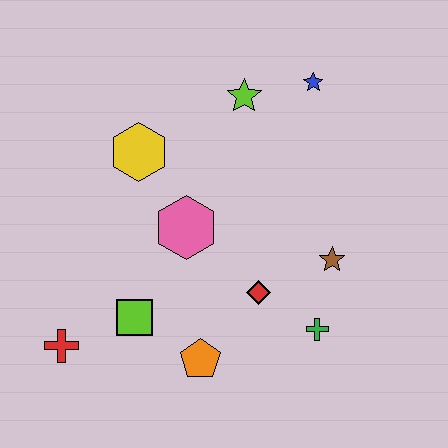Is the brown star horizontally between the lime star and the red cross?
No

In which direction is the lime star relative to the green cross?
The lime star is above the green cross.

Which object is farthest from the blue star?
The red cross is farthest from the blue star.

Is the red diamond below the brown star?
Yes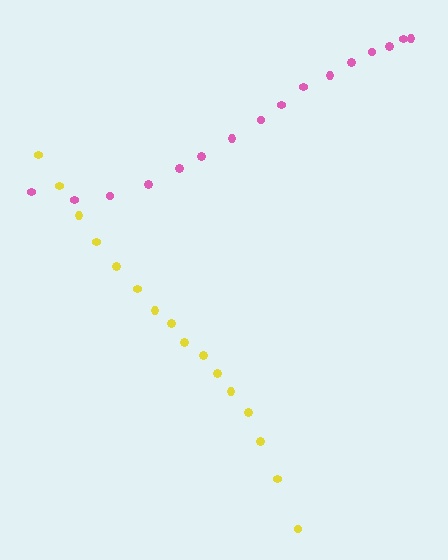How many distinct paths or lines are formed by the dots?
There are 2 distinct paths.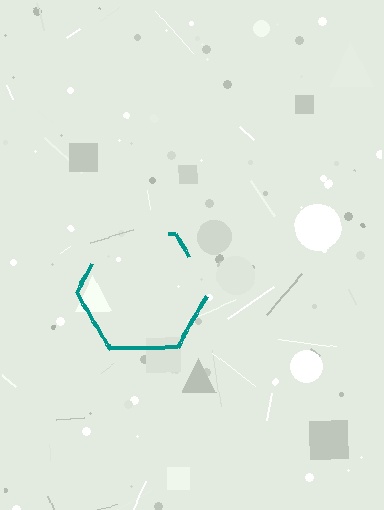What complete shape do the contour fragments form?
The contour fragments form a hexagon.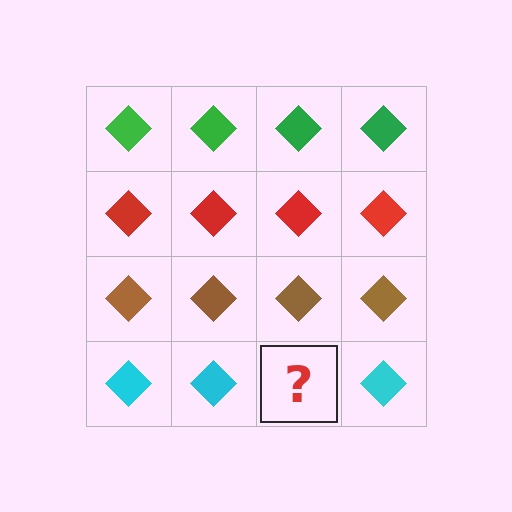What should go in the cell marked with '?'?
The missing cell should contain a cyan diamond.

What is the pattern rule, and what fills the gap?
The rule is that each row has a consistent color. The gap should be filled with a cyan diamond.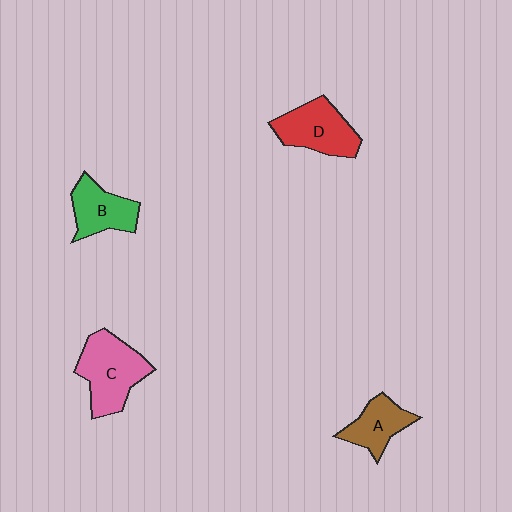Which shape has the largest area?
Shape C (pink).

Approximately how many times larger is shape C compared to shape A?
Approximately 1.6 times.